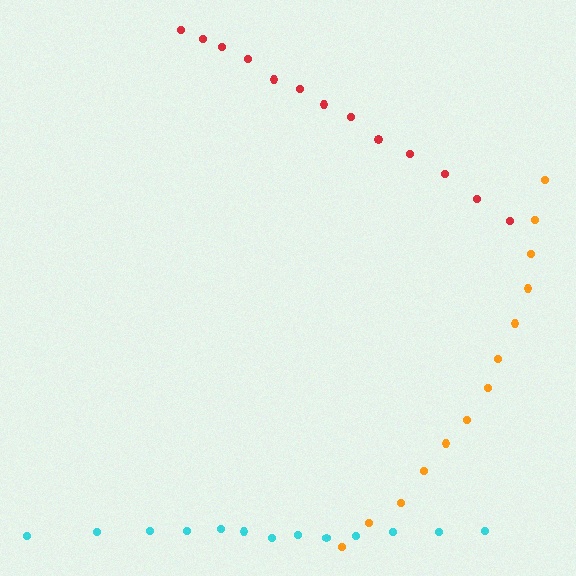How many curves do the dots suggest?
There are 3 distinct paths.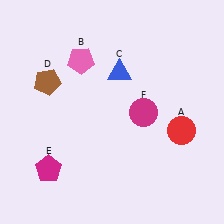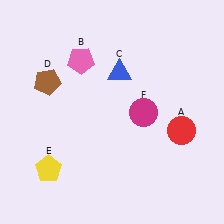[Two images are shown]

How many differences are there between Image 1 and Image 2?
There is 1 difference between the two images.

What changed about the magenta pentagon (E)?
In Image 1, E is magenta. In Image 2, it changed to yellow.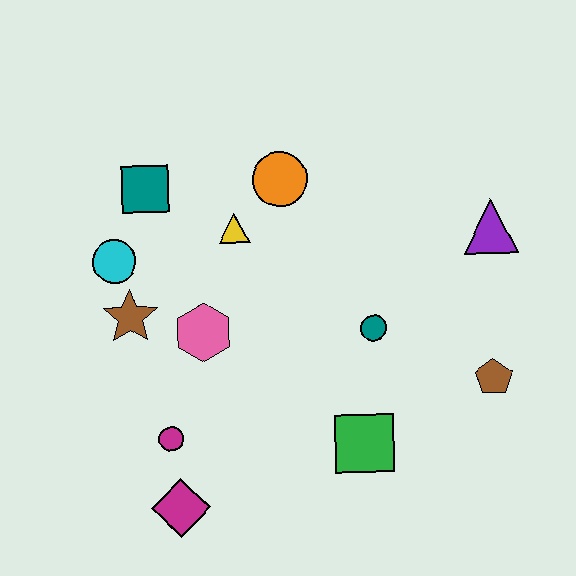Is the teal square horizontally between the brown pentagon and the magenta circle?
No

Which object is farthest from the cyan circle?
The brown pentagon is farthest from the cyan circle.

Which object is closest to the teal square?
The cyan circle is closest to the teal square.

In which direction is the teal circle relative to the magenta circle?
The teal circle is to the right of the magenta circle.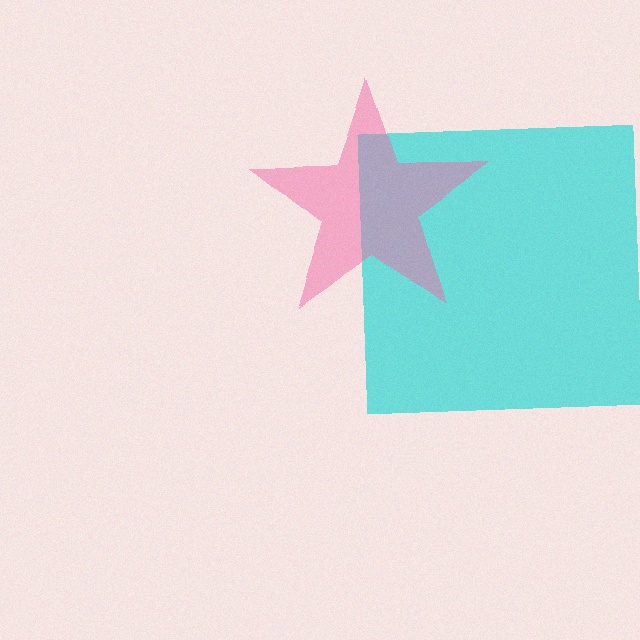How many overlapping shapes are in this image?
There are 2 overlapping shapes in the image.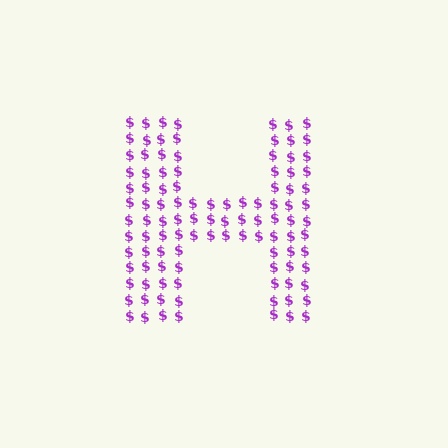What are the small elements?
The small elements are dollar signs.